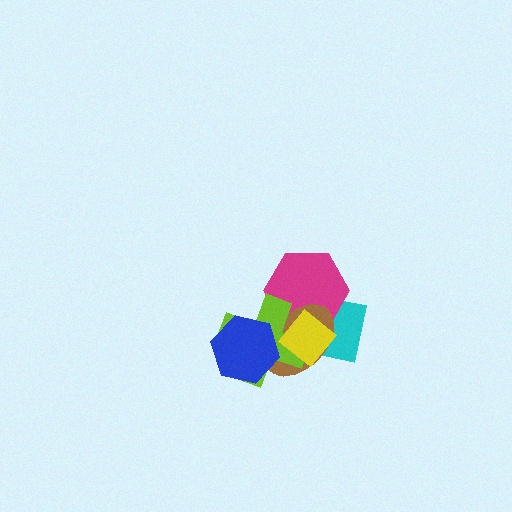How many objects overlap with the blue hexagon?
2 objects overlap with the blue hexagon.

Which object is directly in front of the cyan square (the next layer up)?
The magenta hexagon is directly in front of the cyan square.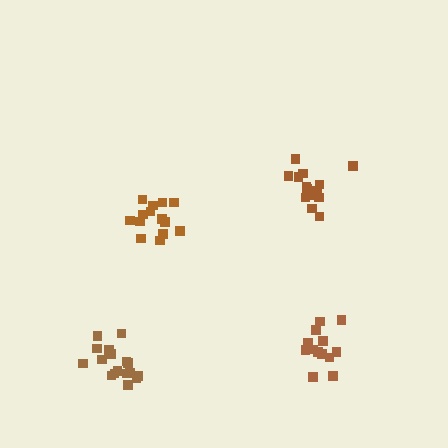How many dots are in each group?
Group 1: 13 dots, Group 2: 16 dots, Group 3: 17 dots, Group 4: 14 dots (60 total).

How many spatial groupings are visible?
There are 4 spatial groupings.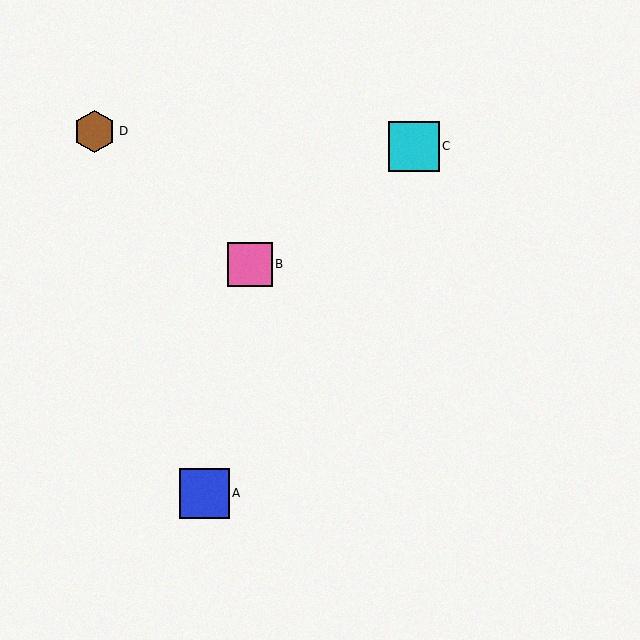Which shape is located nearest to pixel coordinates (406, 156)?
The cyan square (labeled C) at (414, 146) is nearest to that location.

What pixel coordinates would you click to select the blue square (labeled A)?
Click at (205, 493) to select the blue square A.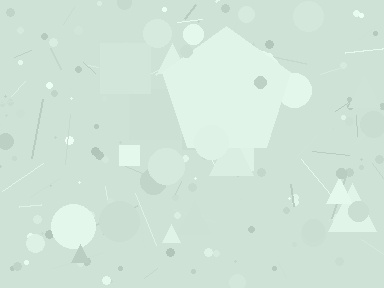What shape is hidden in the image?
A pentagon is hidden in the image.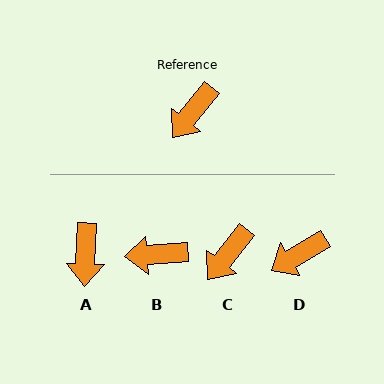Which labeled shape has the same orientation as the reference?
C.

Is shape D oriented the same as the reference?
No, it is off by about 21 degrees.